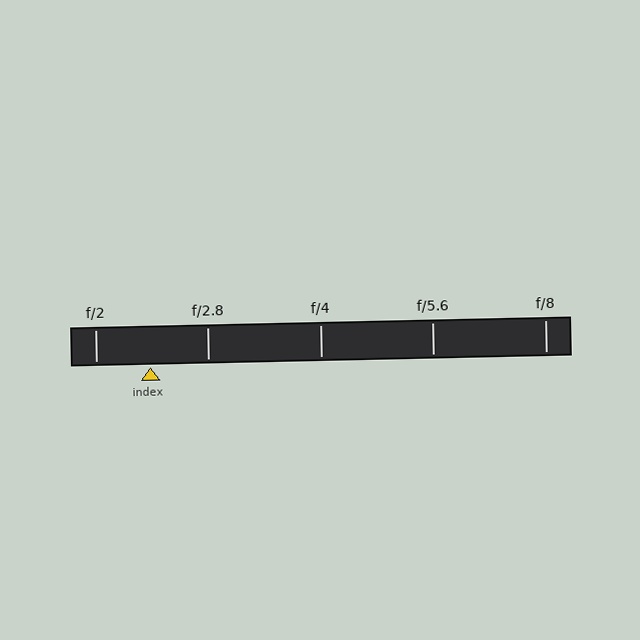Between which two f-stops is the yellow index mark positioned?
The index mark is between f/2 and f/2.8.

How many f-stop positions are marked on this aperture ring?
There are 5 f-stop positions marked.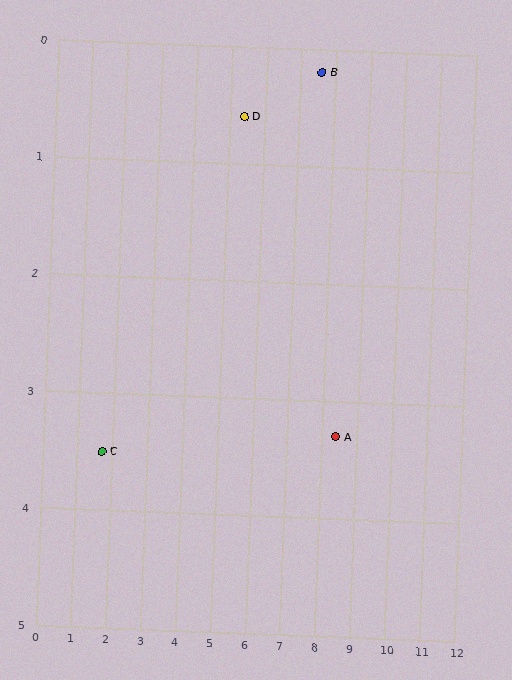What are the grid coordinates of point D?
Point D is at approximately (5.4, 0.6).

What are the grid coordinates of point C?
Point C is at approximately (1.7, 3.5).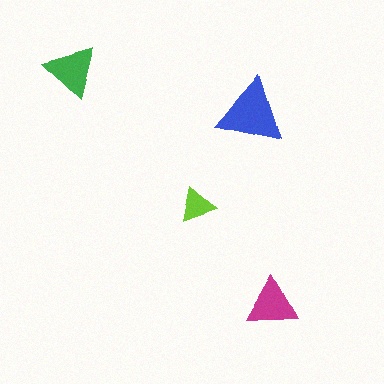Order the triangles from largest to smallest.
the blue one, the green one, the magenta one, the lime one.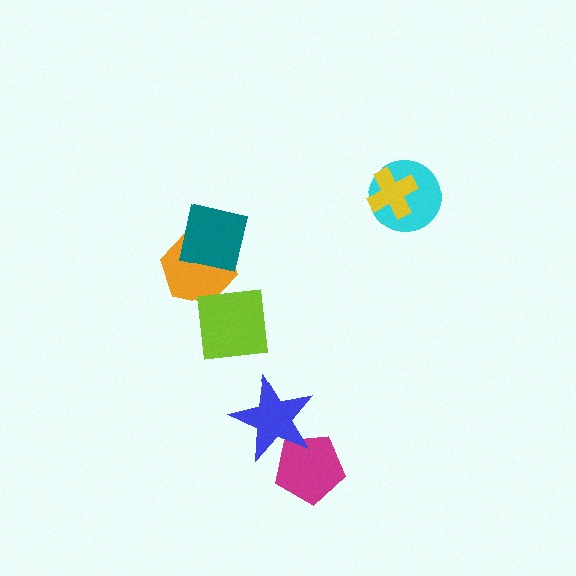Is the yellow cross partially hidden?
No, no other shape covers it.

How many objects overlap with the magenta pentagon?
1 object overlaps with the magenta pentagon.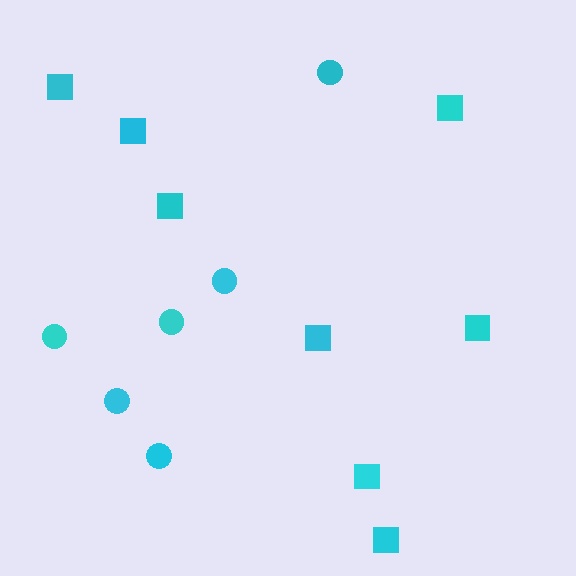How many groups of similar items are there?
There are 2 groups: one group of circles (6) and one group of squares (8).